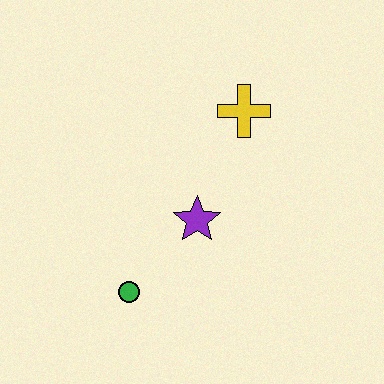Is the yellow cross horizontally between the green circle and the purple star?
No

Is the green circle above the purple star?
No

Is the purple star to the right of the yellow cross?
No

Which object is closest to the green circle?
The purple star is closest to the green circle.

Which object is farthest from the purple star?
The yellow cross is farthest from the purple star.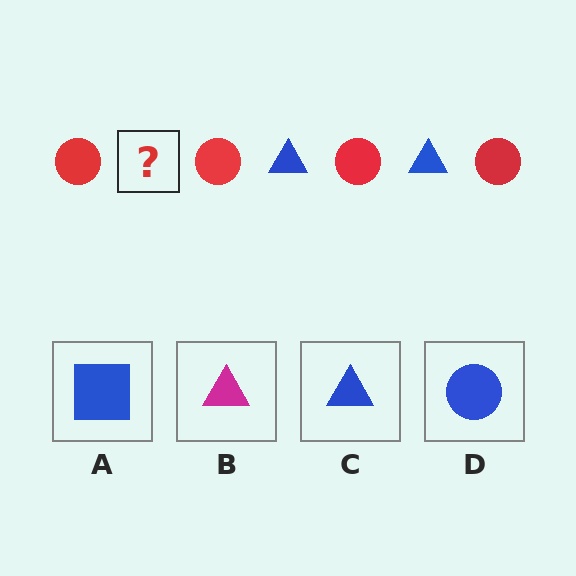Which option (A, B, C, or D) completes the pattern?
C.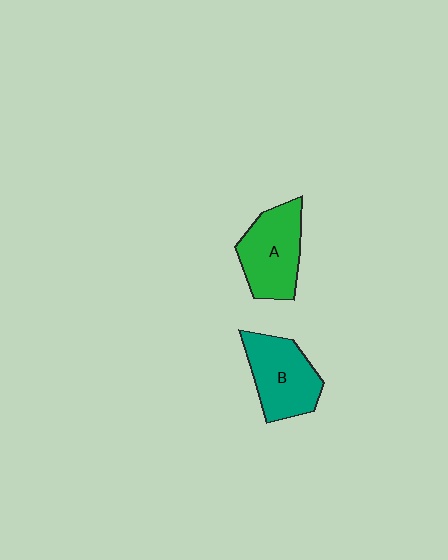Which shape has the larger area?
Shape A (green).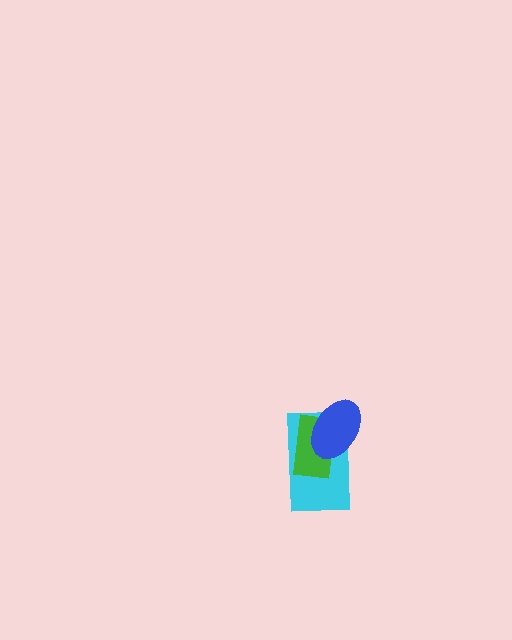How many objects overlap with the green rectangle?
2 objects overlap with the green rectangle.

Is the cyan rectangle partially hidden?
Yes, it is partially covered by another shape.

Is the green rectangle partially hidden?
Yes, it is partially covered by another shape.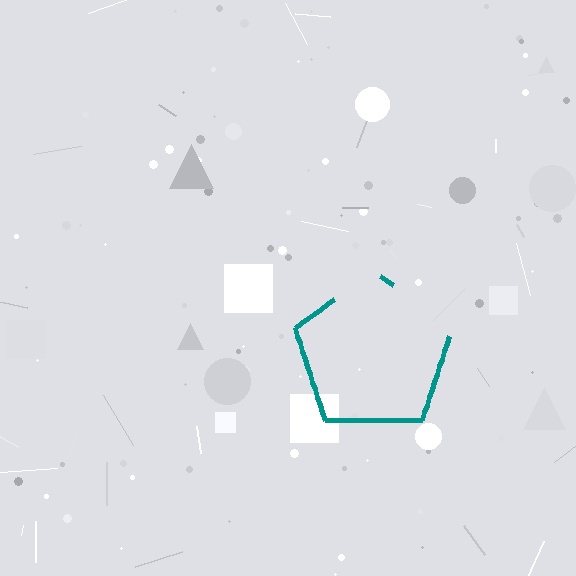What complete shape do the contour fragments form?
The contour fragments form a pentagon.